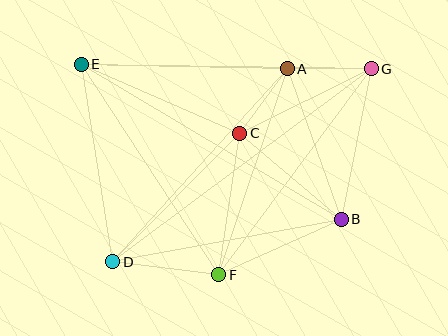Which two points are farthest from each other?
Points D and G are farthest from each other.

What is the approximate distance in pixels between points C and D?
The distance between C and D is approximately 181 pixels.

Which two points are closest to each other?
Points A and C are closest to each other.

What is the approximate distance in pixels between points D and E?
The distance between D and E is approximately 200 pixels.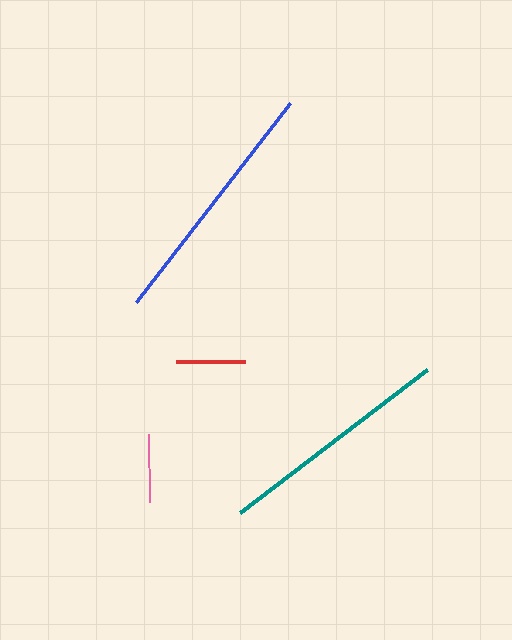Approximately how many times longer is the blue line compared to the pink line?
The blue line is approximately 3.7 times the length of the pink line.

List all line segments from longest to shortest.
From longest to shortest: blue, teal, red, pink.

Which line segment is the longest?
The blue line is the longest at approximately 251 pixels.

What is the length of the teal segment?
The teal segment is approximately 236 pixels long.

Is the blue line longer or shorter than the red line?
The blue line is longer than the red line.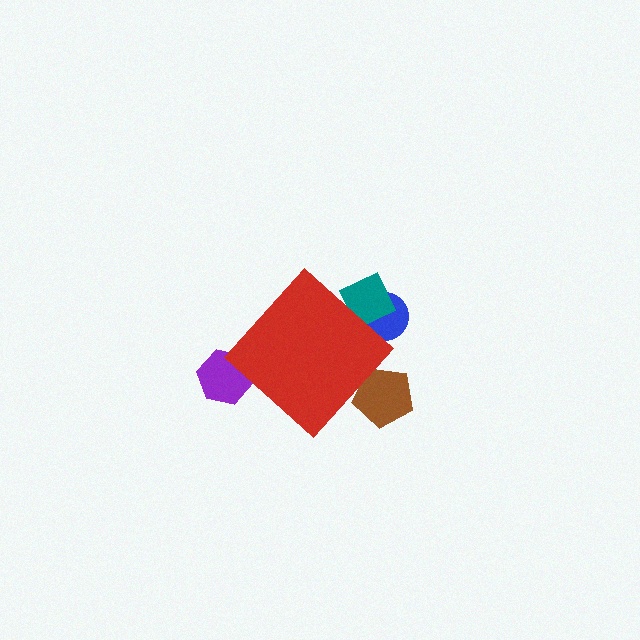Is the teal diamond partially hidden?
Yes, the teal diamond is partially hidden behind the red diamond.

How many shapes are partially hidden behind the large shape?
4 shapes are partially hidden.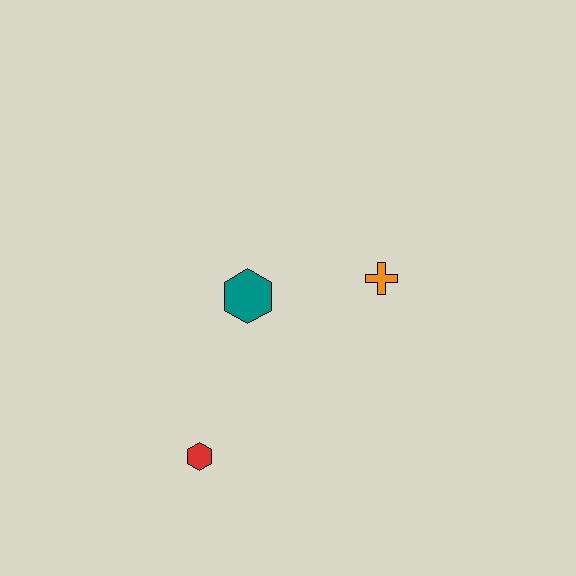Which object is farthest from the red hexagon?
The orange cross is farthest from the red hexagon.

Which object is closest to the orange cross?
The teal hexagon is closest to the orange cross.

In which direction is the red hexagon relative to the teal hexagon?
The red hexagon is below the teal hexagon.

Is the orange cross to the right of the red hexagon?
Yes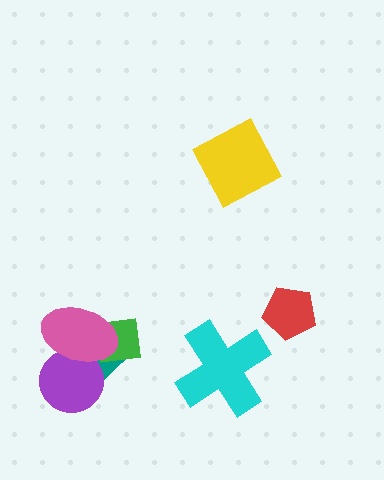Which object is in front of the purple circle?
The pink ellipse is in front of the purple circle.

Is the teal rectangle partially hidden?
Yes, it is partially covered by another shape.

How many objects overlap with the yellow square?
0 objects overlap with the yellow square.